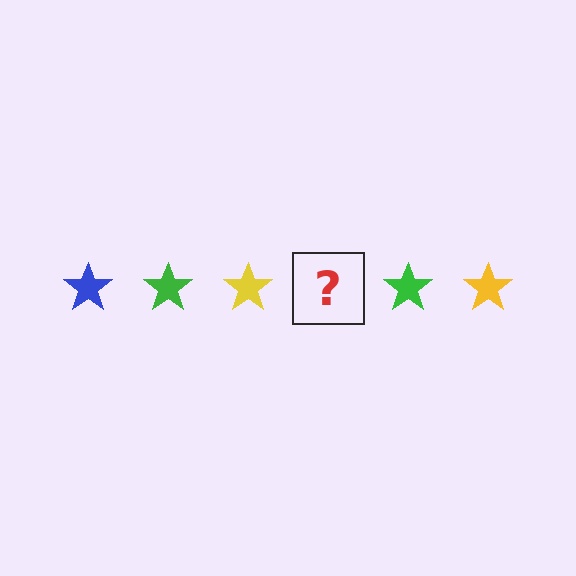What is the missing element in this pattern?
The missing element is a blue star.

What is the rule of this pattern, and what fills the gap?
The rule is that the pattern cycles through blue, green, yellow stars. The gap should be filled with a blue star.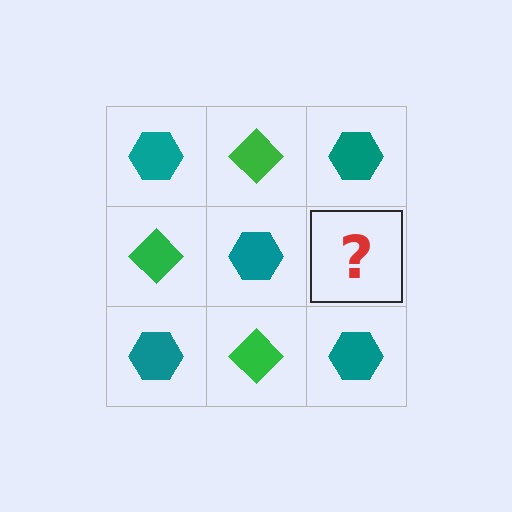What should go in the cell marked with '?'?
The missing cell should contain a green diamond.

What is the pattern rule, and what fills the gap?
The rule is that it alternates teal hexagon and green diamond in a checkerboard pattern. The gap should be filled with a green diamond.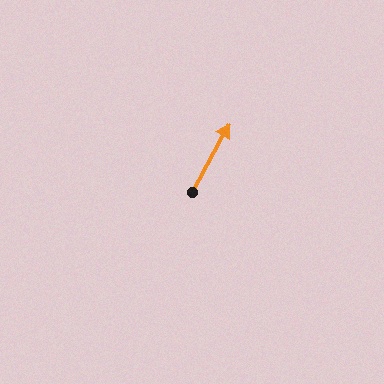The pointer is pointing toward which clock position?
Roughly 1 o'clock.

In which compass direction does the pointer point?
Northeast.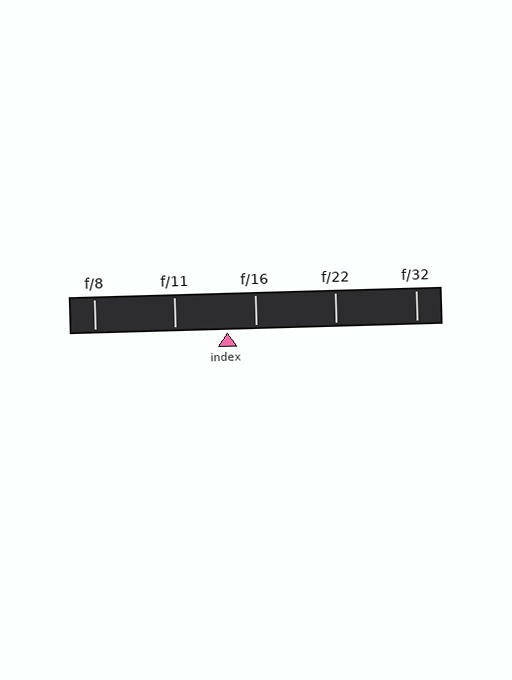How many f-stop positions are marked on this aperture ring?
There are 5 f-stop positions marked.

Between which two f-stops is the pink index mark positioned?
The index mark is between f/11 and f/16.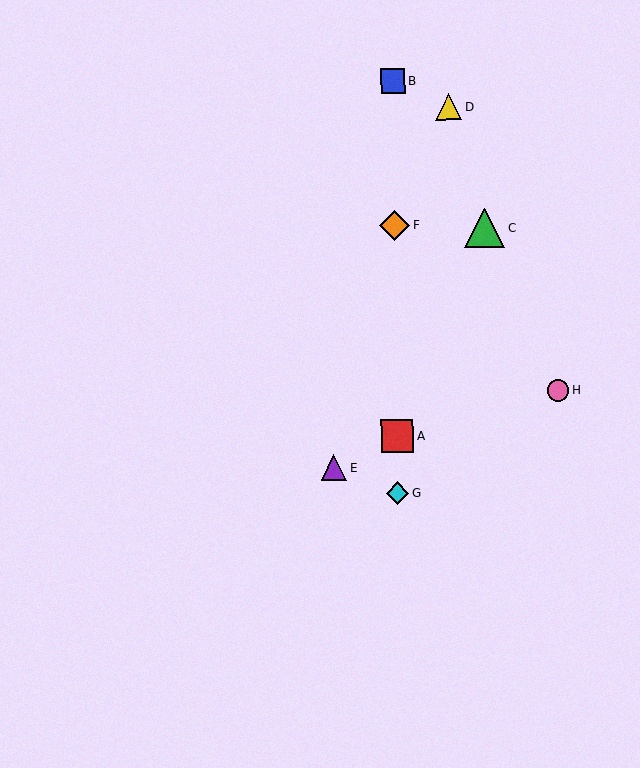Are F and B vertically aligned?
Yes, both are at x≈395.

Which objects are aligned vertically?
Objects A, B, F, G are aligned vertically.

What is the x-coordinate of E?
Object E is at x≈334.